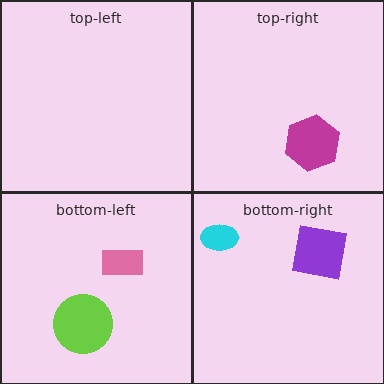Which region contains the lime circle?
The bottom-left region.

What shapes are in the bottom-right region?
The cyan ellipse, the purple square.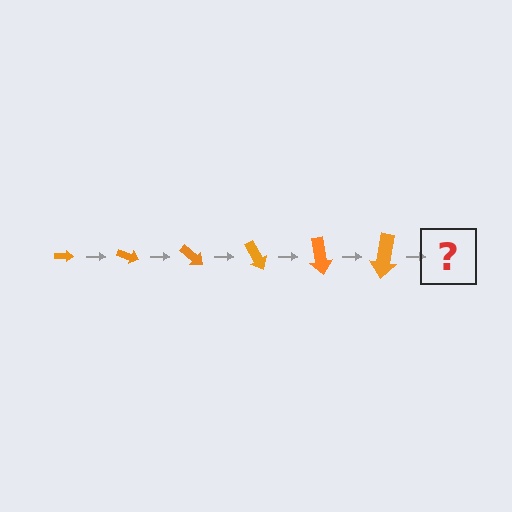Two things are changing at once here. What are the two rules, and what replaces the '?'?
The two rules are that the arrow grows larger each step and it rotates 20 degrees each step. The '?' should be an arrow, larger than the previous one and rotated 120 degrees from the start.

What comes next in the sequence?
The next element should be an arrow, larger than the previous one and rotated 120 degrees from the start.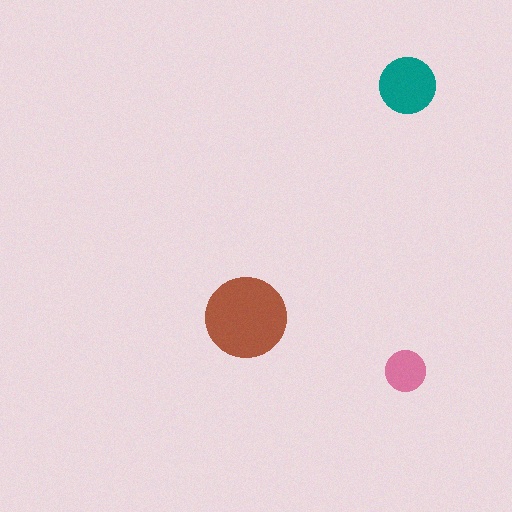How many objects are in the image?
There are 3 objects in the image.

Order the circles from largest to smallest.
the brown one, the teal one, the pink one.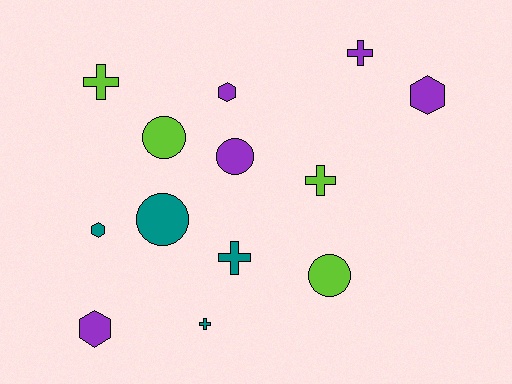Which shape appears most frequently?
Cross, with 5 objects.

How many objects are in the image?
There are 13 objects.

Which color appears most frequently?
Purple, with 5 objects.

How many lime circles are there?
There are 2 lime circles.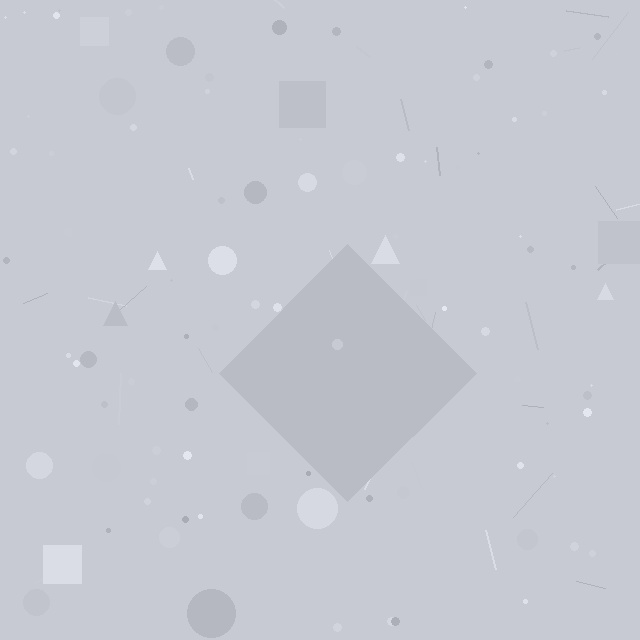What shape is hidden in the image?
A diamond is hidden in the image.